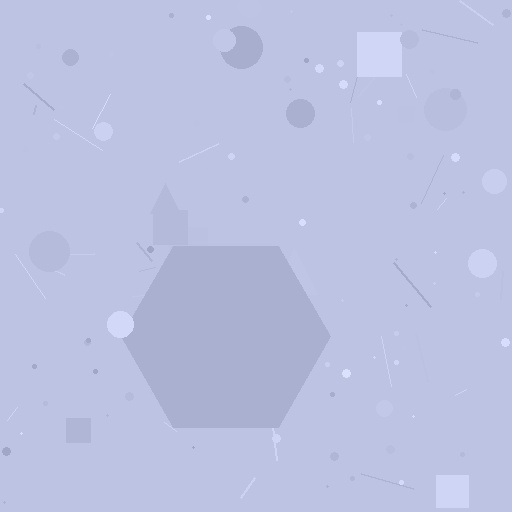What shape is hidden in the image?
A hexagon is hidden in the image.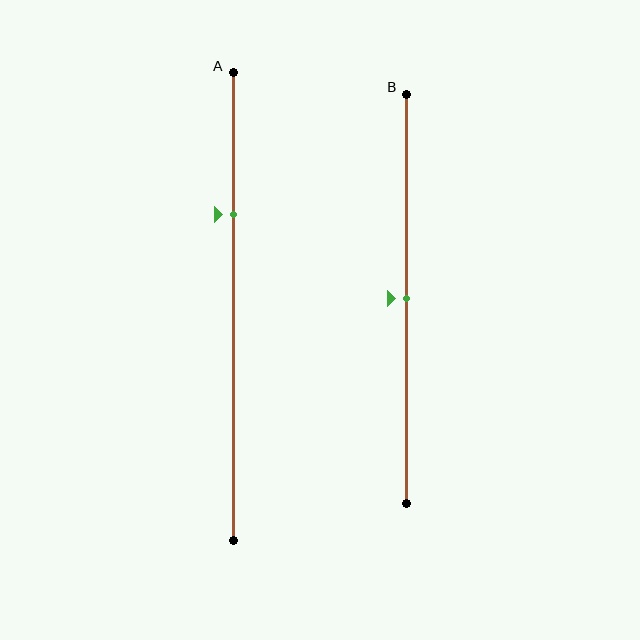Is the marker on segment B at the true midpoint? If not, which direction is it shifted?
Yes, the marker on segment B is at the true midpoint.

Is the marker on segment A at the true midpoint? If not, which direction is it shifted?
No, the marker on segment A is shifted upward by about 20% of the segment length.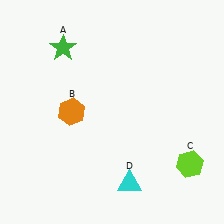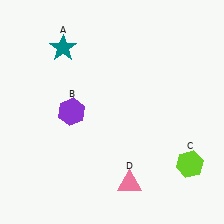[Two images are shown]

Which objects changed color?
A changed from green to teal. B changed from orange to purple. D changed from cyan to pink.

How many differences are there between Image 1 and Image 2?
There are 3 differences between the two images.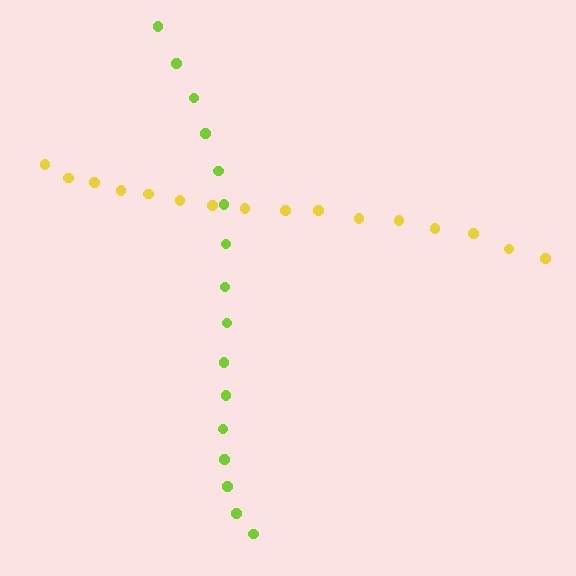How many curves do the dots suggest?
There are 2 distinct paths.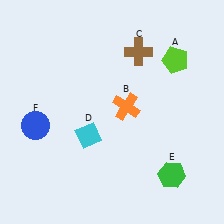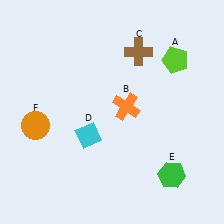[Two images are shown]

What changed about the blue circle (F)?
In Image 1, F is blue. In Image 2, it changed to orange.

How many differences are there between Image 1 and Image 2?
There is 1 difference between the two images.